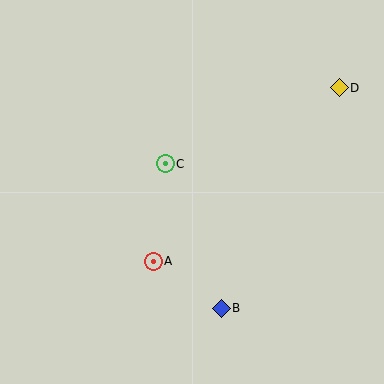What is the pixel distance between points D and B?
The distance between D and B is 250 pixels.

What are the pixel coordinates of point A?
Point A is at (153, 261).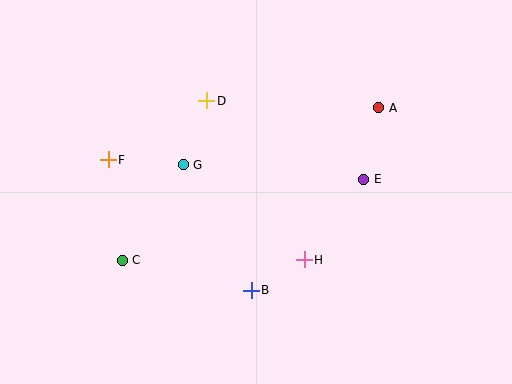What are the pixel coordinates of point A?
Point A is at (379, 108).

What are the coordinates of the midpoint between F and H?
The midpoint between F and H is at (206, 210).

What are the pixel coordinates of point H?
Point H is at (304, 260).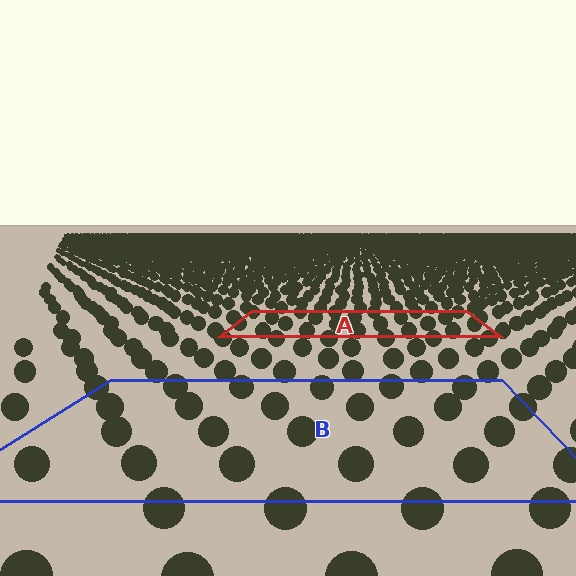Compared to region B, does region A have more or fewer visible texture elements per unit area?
Region A has more texture elements per unit area — they are packed more densely because it is farther away.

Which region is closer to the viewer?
Region B is closer. The texture elements there are larger and more spread out.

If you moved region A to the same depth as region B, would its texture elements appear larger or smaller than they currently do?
They would appear larger. At a closer depth, the same texture elements are projected at a bigger on-screen size.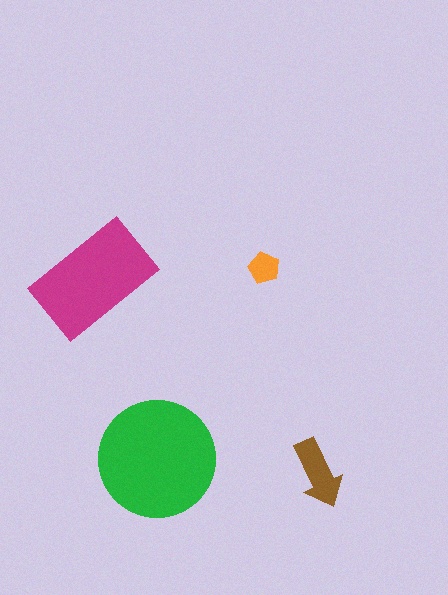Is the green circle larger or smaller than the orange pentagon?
Larger.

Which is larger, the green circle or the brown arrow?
The green circle.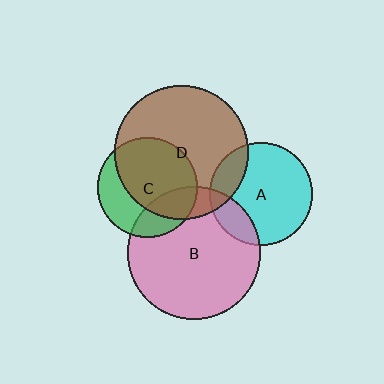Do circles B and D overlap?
Yes.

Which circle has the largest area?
Circle D (brown).